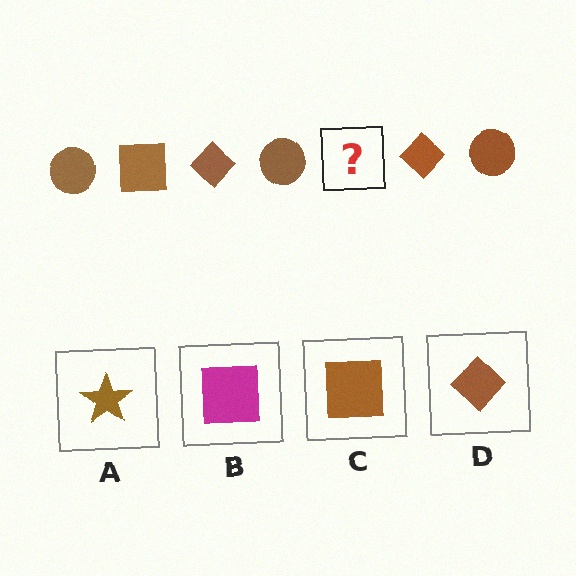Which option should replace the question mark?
Option C.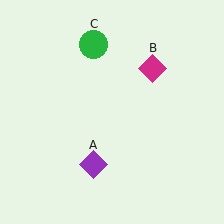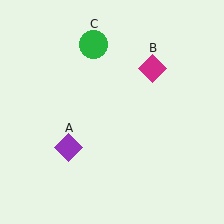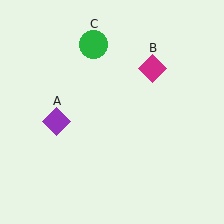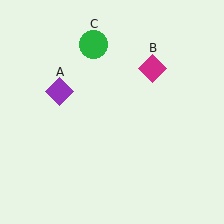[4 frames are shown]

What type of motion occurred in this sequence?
The purple diamond (object A) rotated clockwise around the center of the scene.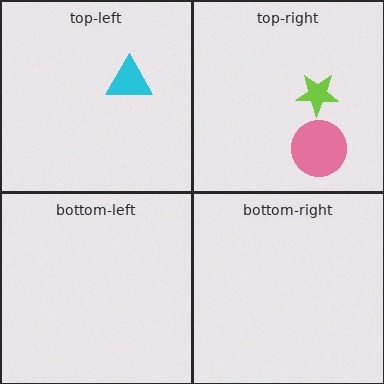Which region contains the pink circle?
The top-right region.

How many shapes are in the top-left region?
1.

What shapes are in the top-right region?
The lime star, the pink circle.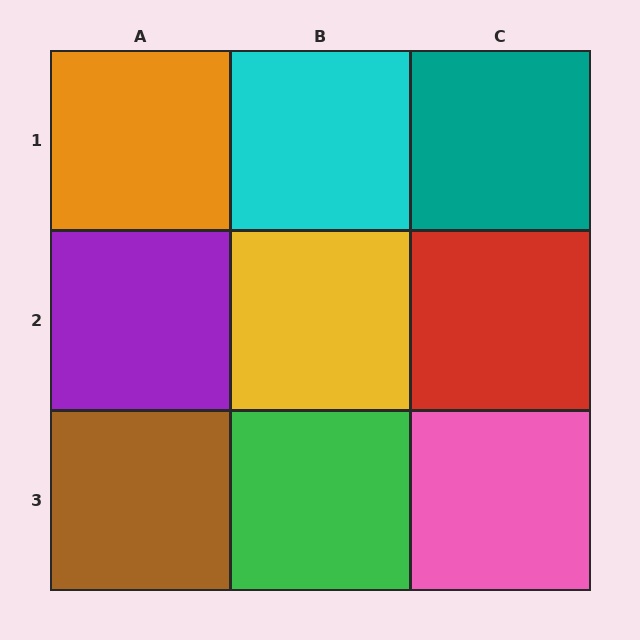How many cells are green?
1 cell is green.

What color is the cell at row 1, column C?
Teal.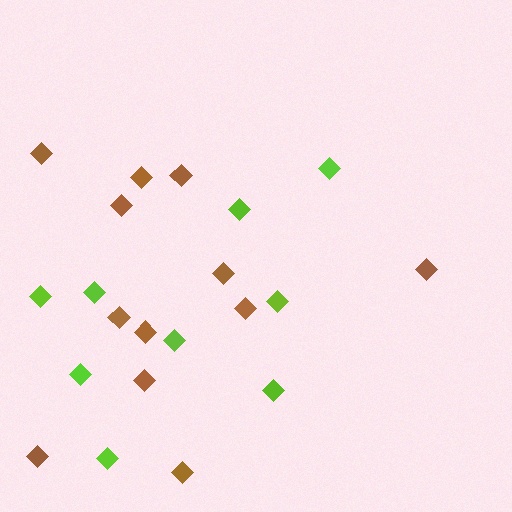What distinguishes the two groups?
There are 2 groups: one group of brown diamonds (12) and one group of lime diamonds (9).